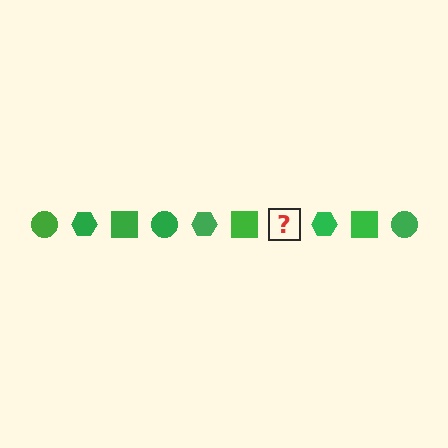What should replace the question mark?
The question mark should be replaced with a green circle.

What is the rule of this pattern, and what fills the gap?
The rule is that the pattern cycles through circle, hexagon, square shapes in green. The gap should be filled with a green circle.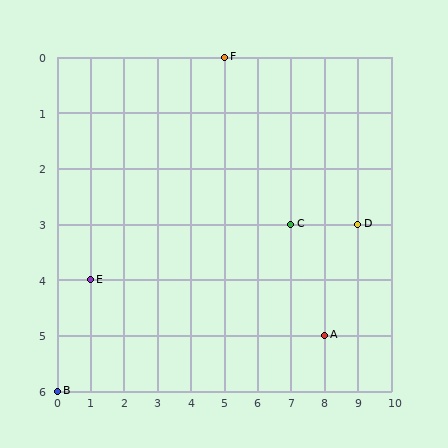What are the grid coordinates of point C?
Point C is at grid coordinates (7, 3).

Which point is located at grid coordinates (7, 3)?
Point C is at (7, 3).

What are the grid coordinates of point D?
Point D is at grid coordinates (9, 3).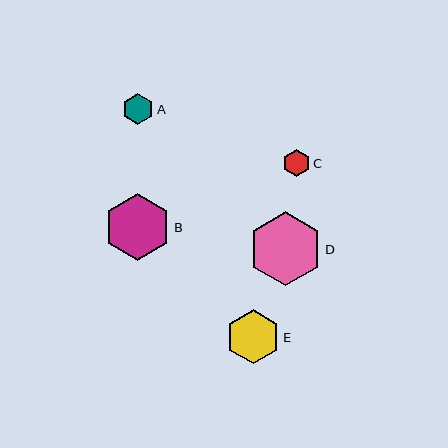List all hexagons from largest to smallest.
From largest to smallest: D, B, E, A, C.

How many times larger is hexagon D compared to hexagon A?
Hexagon D is approximately 2.4 times the size of hexagon A.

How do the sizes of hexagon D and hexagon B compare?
Hexagon D and hexagon B are approximately the same size.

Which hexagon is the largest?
Hexagon D is the largest with a size of approximately 74 pixels.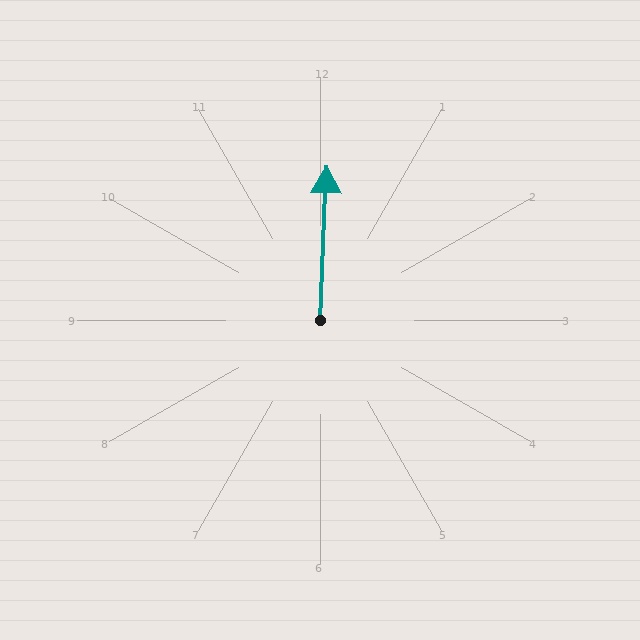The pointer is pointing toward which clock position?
Roughly 12 o'clock.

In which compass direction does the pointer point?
North.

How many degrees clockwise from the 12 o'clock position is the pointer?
Approximately 2 degrees.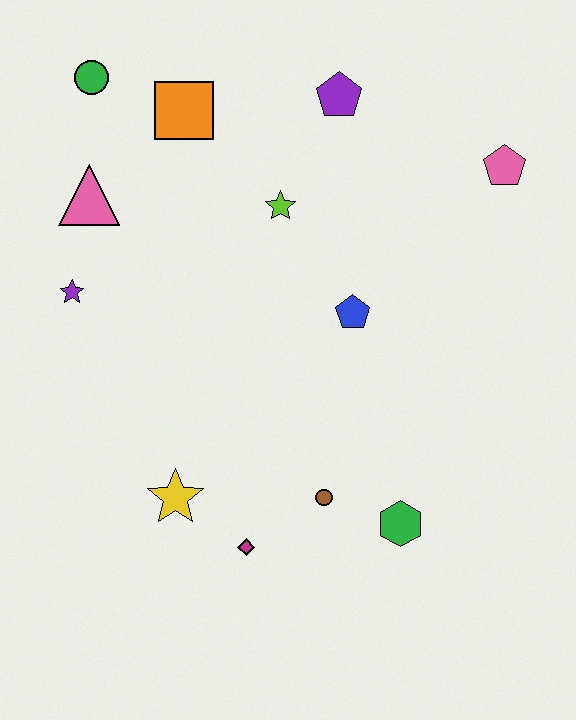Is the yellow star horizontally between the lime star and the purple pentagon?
No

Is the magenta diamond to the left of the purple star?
No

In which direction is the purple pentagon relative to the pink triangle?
The purple pentagon is to the right of the pink triangle.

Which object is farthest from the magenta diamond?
The green circle is farthest from the magenta diamond.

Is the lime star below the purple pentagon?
Yes